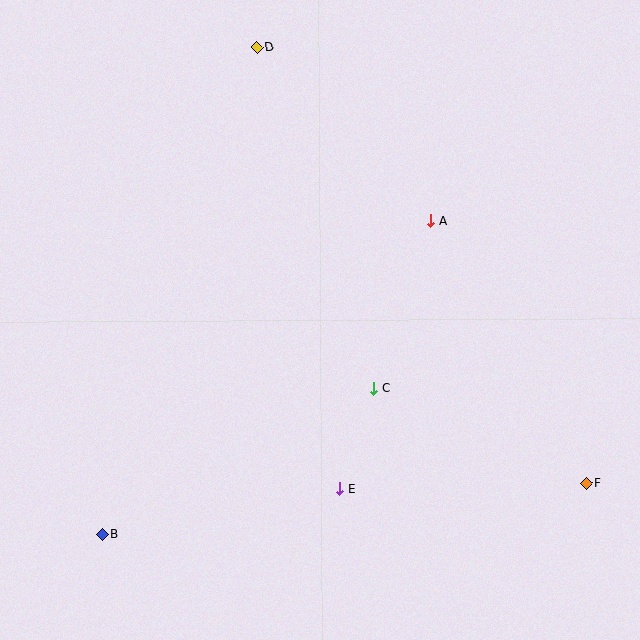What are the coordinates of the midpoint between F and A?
The midpoint between F and A is at (509, 352).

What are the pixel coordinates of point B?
Point B is at (103, 534).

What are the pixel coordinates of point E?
Point E is at (340, 489).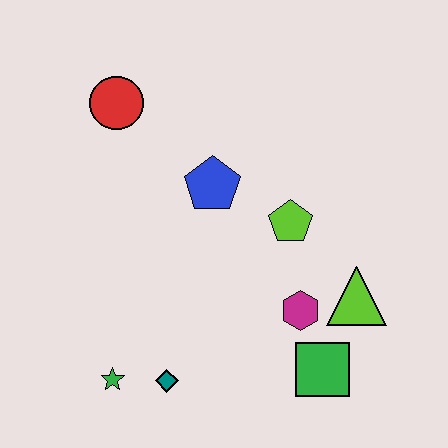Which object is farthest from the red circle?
The green square is farthest from the red circle.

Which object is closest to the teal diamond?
The green star is closest to the teal diamond.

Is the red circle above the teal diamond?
Yes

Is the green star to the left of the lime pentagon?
Yes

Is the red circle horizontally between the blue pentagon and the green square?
No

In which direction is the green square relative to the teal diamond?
The green square is to the right of the teal diamond.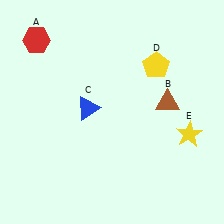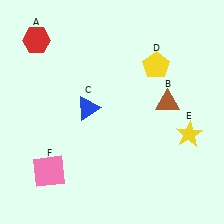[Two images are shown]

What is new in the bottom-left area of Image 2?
A pink square (F) was added in the bottom-left area of Image 2.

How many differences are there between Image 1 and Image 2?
There is 1 difference between the two images.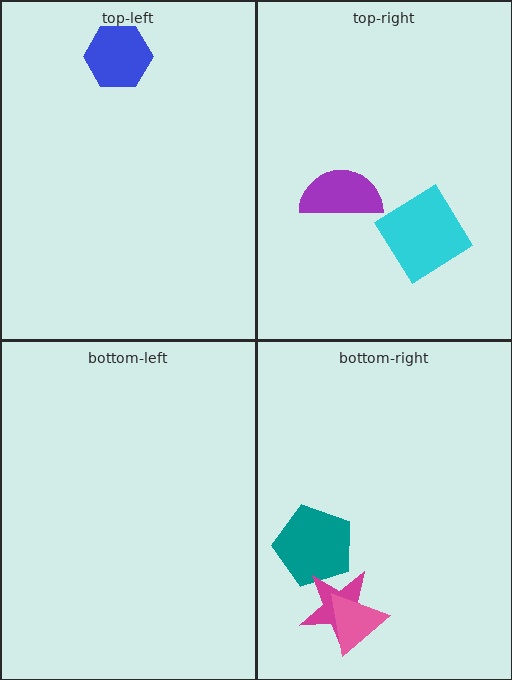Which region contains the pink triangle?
The bottom-right region.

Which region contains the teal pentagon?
The bottom-right region.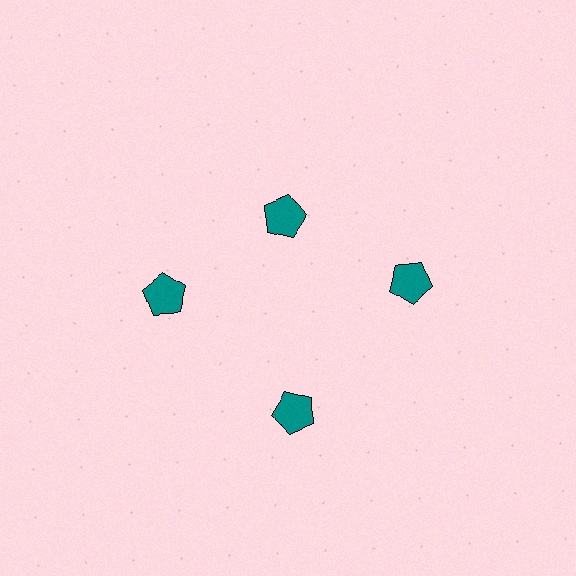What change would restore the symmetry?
The symmetry would be restored by moving it outward, back onto the ring so that all 4 pentagons sit at equal angles and equal distance from the center.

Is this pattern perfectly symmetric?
No. The 4 teal pentagons are arranged in a ring, but one element near the 12 o'clock position is pulled inward toward the center, breaking the 4-fold rotational symmetry.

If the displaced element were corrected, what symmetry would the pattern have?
It would have 4-fold rotational symmetry — the pattern would map onto itself every 90 degrees.